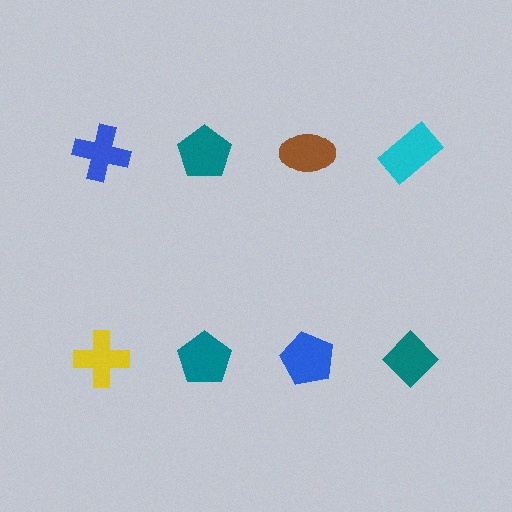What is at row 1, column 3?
A brown ellipse.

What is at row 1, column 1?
A blue cross.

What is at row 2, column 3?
A blue pentagon.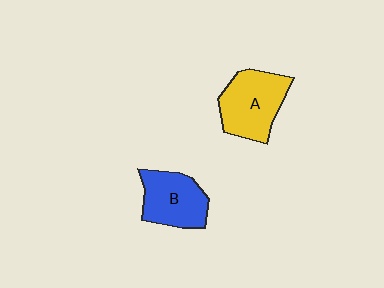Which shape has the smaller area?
Shape B (blue).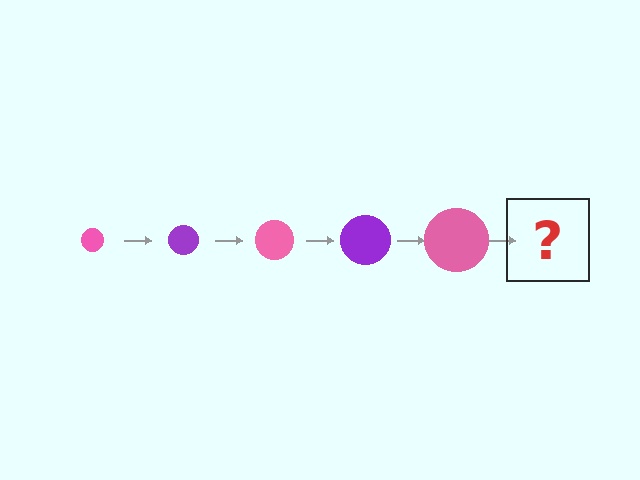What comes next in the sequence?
The next element should be a purple circle, larger than the previous one.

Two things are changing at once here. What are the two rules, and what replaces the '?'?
The two rules are that the circle grows larger each step and the color cycles through pink and purple. The '?' should be a purple circle, larger than the previous one.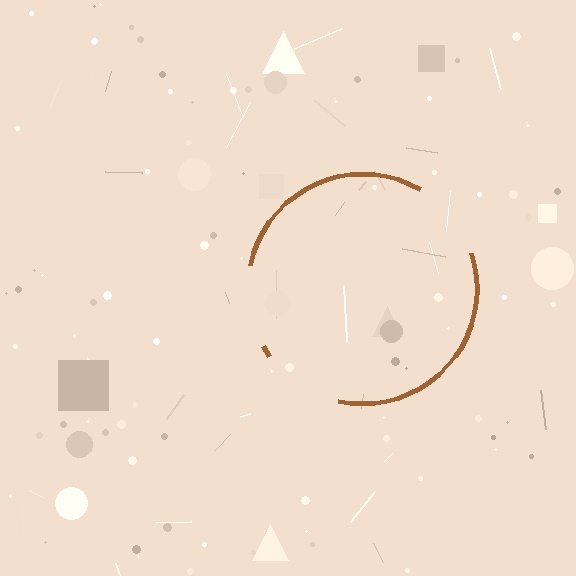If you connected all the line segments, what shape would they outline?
They would outline a circle.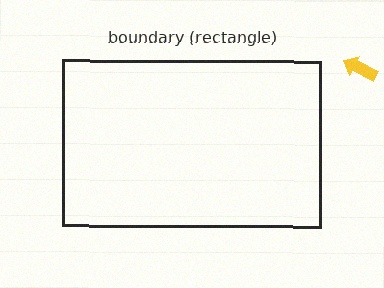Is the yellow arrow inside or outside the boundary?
Outside.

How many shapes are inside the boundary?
0 inside, 1 outside.